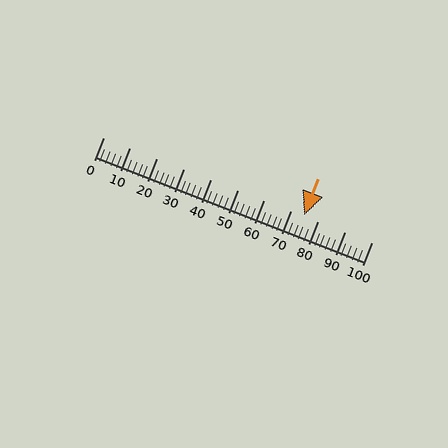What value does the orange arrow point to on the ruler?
The orange arrow points to approximately 75.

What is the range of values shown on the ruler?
The ruler shows values from 0 to 100.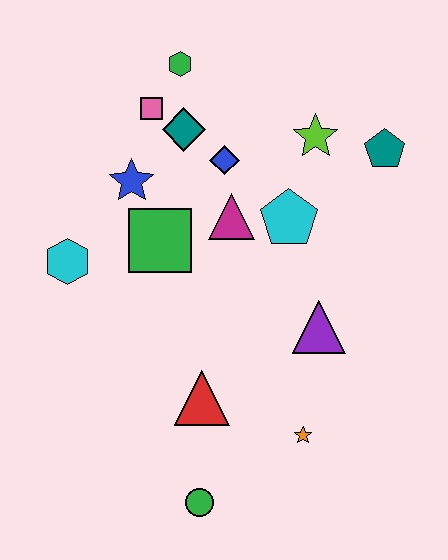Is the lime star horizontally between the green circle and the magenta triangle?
No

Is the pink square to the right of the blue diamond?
No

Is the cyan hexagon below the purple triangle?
No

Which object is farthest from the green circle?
The green hexagon is farthest from the green circle.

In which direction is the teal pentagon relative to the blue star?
The teal pentagon is to the right of the blue star.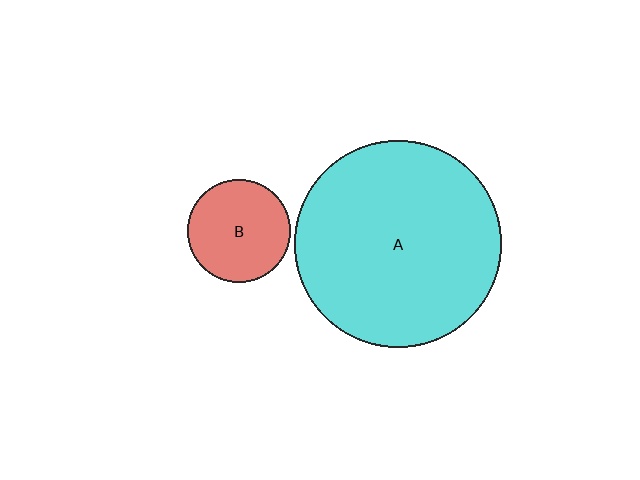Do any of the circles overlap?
No, none of the circles overlap.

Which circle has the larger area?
Circle A (cyan).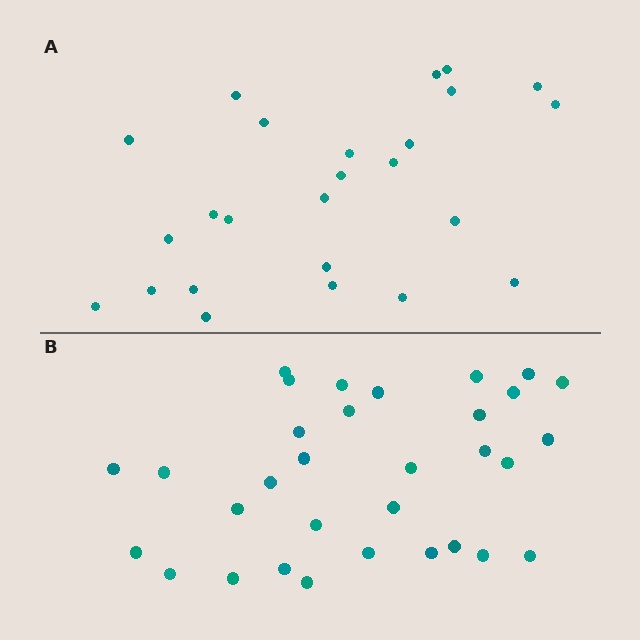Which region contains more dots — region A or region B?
Region B (the bottom region) has more dots.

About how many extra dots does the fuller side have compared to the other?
Region B has roughly 8 or so more dots than region A.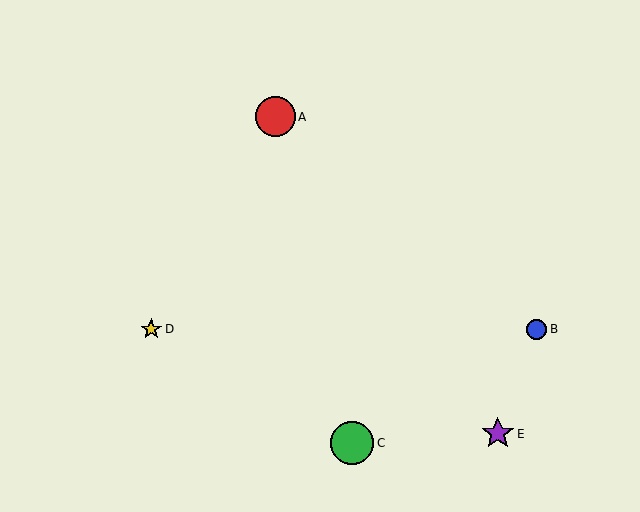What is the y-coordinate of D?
Object D is at y≈329.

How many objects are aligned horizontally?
2 objects (B, D) are aligned horizontally.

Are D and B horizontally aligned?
Yes, both are at y≈329.